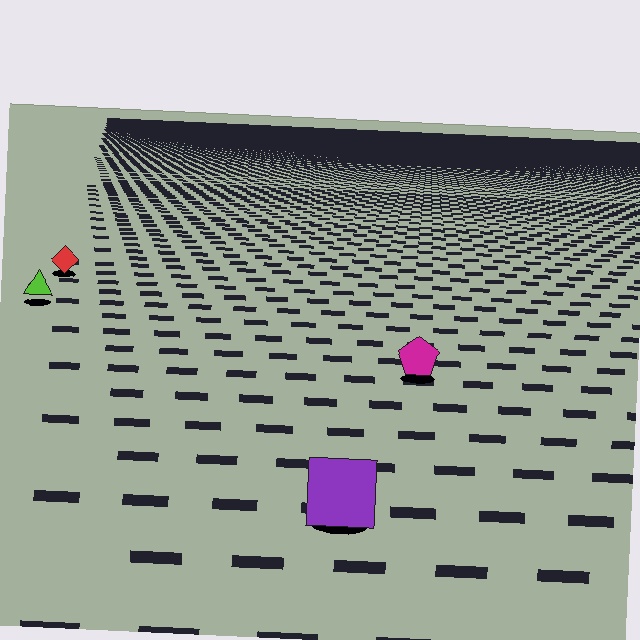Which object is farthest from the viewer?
The red diamond is farthest from the viewer. It appears smaller and the ground texture around it is denser.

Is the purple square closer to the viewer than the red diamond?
Yes. The purple square is closer — you can tell from the texture gradient: the ground texture is coarser near it.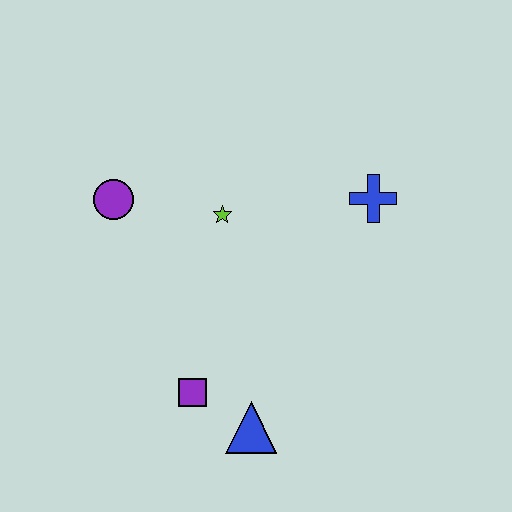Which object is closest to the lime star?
The purple circle is closest to the lime star.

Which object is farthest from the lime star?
The blue triangle is farthest from the lime star.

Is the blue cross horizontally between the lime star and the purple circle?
No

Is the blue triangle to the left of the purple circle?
No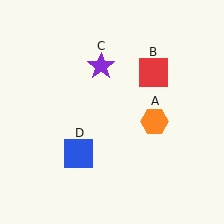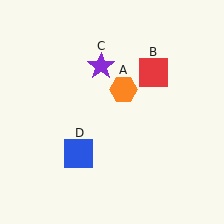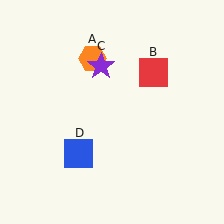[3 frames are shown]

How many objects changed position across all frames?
1 object changed position: orange hexagon (object A).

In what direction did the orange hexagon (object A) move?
The orange hexagon (object A) moved up and to the left.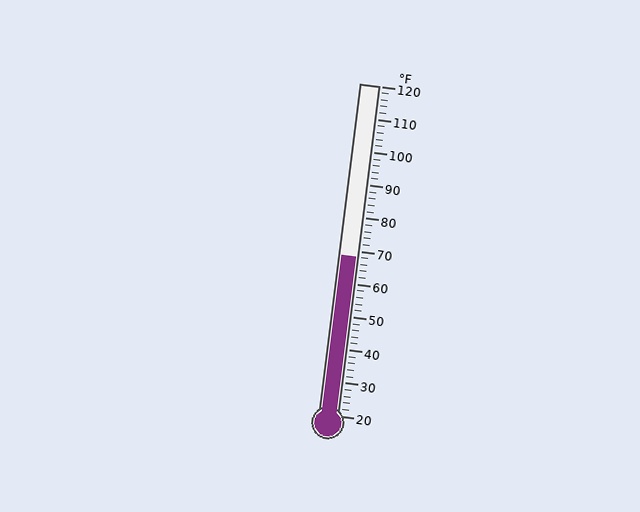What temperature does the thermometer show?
The thermometer shows approximately 68°F.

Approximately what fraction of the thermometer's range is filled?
The thermometer is filled to approximately 50% of its range.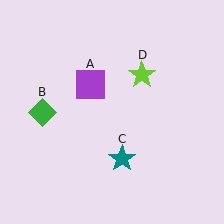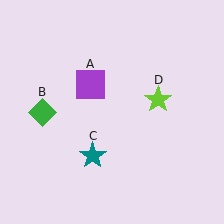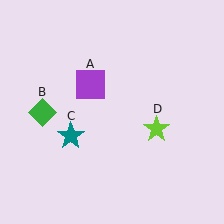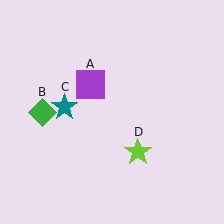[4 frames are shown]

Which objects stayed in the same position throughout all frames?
Purple square (object A) and green diamond (object B) remained stationary.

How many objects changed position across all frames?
2 objects changed position: teal star (object C), lime star (object D).